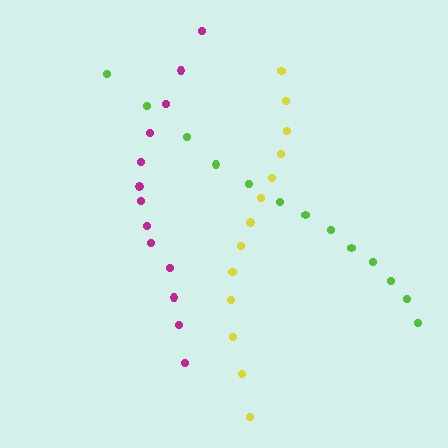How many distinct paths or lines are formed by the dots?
There are 3 distinct paths.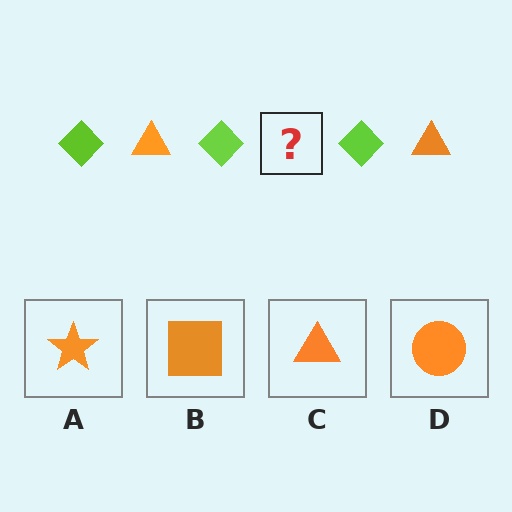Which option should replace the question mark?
Option C.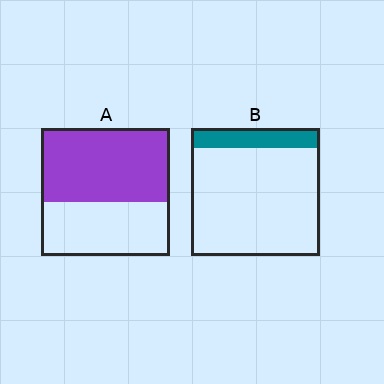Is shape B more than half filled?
No.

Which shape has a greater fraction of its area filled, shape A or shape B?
Shape A.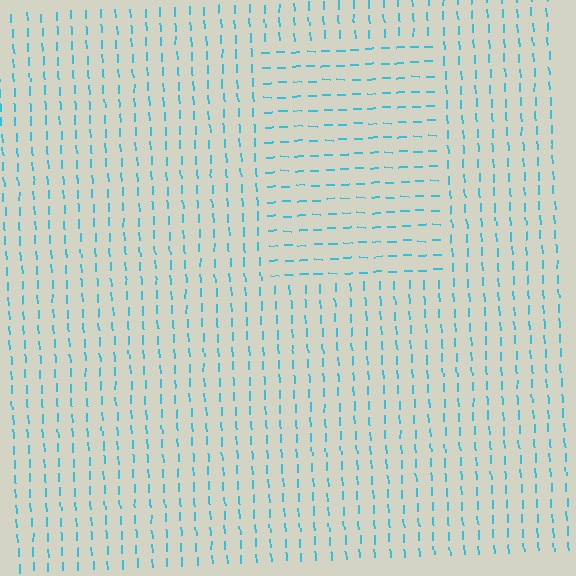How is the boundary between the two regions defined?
The boundary is defined purely by a change in line orientation (approximately 87 degrees difference). All lines are the same color and thickness.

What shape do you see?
I see a rectangle.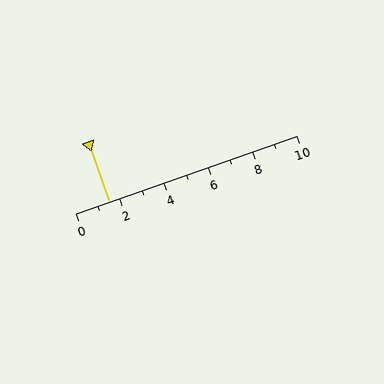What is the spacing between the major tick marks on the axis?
The major ticks are spaced 2 apart.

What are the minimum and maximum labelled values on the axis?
The axis runs from 0 to 10.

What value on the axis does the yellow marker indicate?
The marker indicates approximately 1.5.